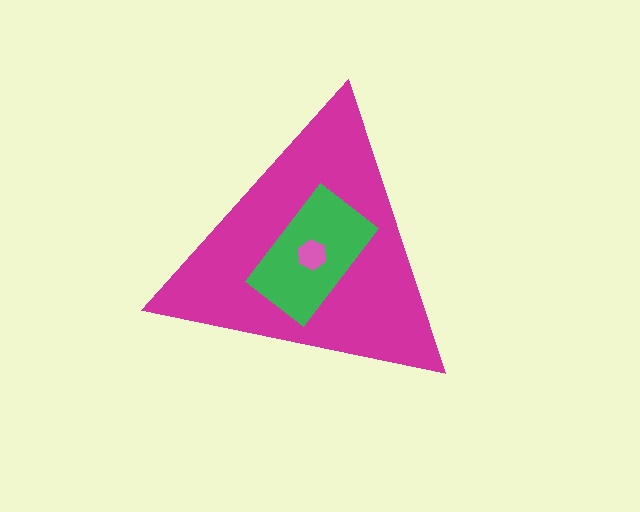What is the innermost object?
The pink hexagon.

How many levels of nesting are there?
3.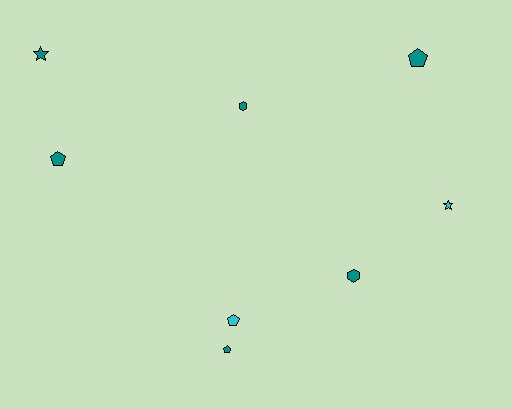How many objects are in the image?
There are 8 objects.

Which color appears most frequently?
Teal, with 6 objects.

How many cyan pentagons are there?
There is 1 cyan pentagon.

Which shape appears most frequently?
Pentagon, with 4 objects.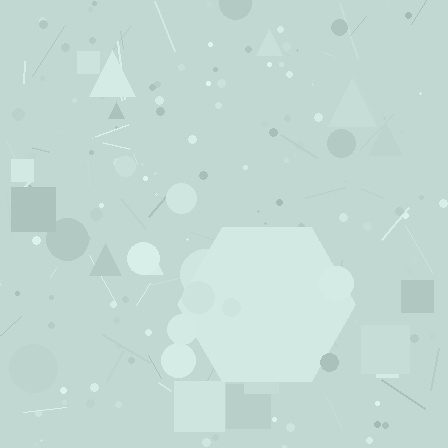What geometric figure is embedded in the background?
A hexagon is embedded in the background.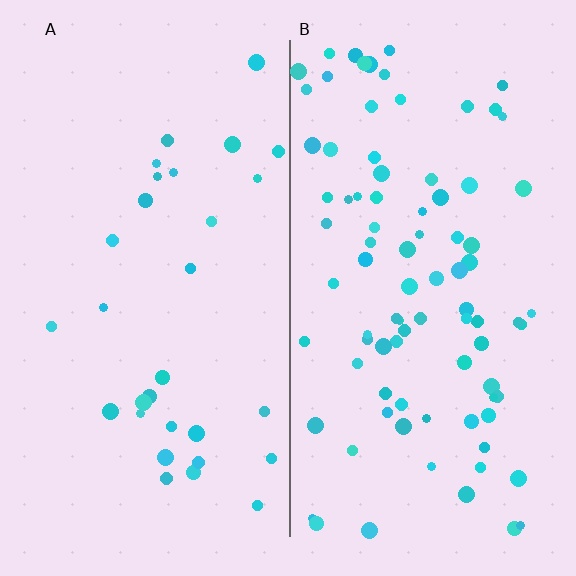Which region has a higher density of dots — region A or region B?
B (the right).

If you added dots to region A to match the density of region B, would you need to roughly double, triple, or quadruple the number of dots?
Approximately triple.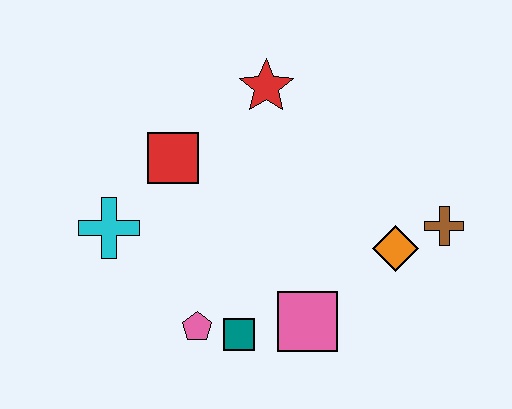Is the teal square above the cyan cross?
No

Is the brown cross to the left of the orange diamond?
No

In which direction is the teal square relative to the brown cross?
The teal square is to the left of the brown cross.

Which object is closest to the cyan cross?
The red square is closest to the cyan cross.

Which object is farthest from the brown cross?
The cyan cross is farthest from the brown cross.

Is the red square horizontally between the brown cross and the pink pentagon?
No